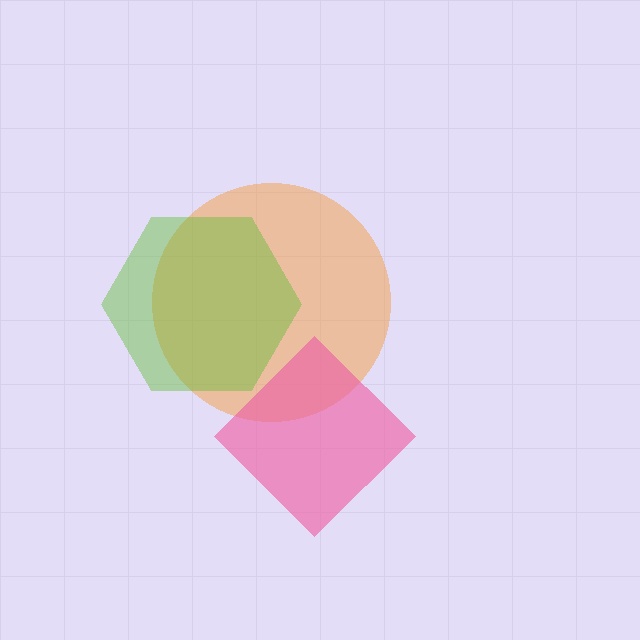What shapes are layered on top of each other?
The layered shapes are: an orange circle, a pink diamond, a lime hexagon.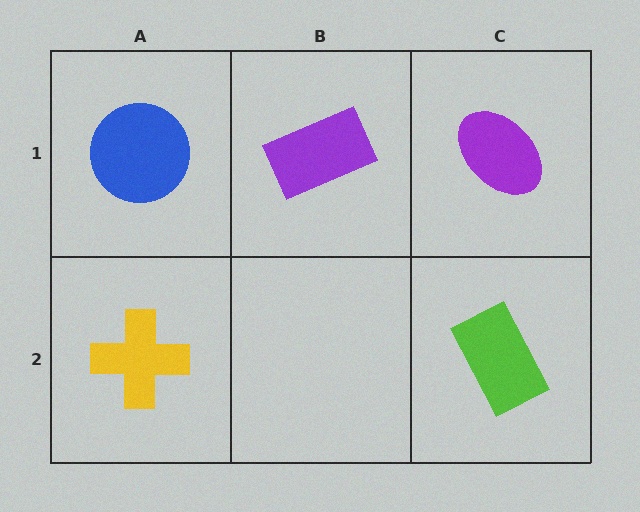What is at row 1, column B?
A purple rectangle.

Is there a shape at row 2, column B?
No, that cell is empty.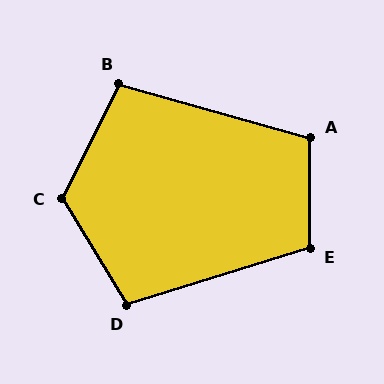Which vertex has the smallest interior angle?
B, at approximately 101 degrees.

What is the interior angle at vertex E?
Approximately 108 degrees (obtuse).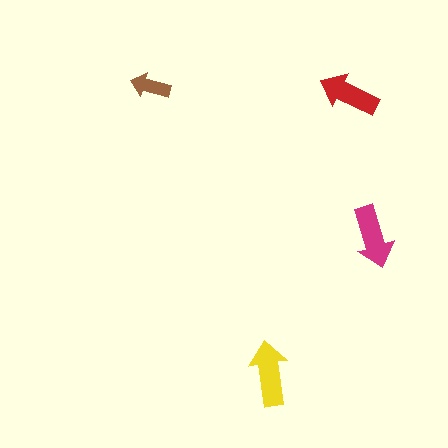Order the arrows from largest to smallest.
the yellow one, the magenta one, the red one, the brown one.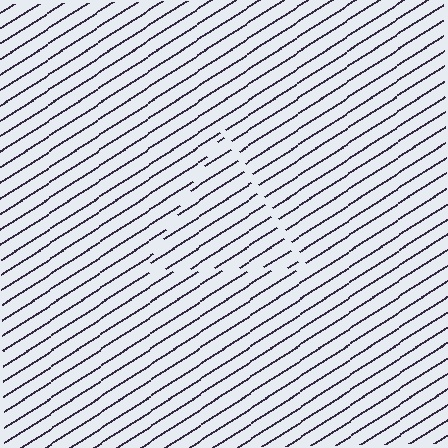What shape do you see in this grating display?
An illusory triangle. The interior of the shape contains the same grating, shifted by half a period — the contour is defined by the phase discontinuity where line-ends from the inner and outer gratings abut.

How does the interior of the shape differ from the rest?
The interior of the shape contains the same grating, shifted by half a period — the contour is defined by the phase discontinuity where line-ends from the inner and outer gratings abut.